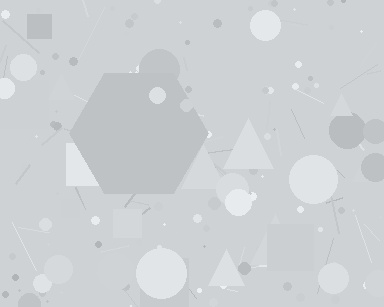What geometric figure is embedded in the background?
A hexagon is embedded in the background.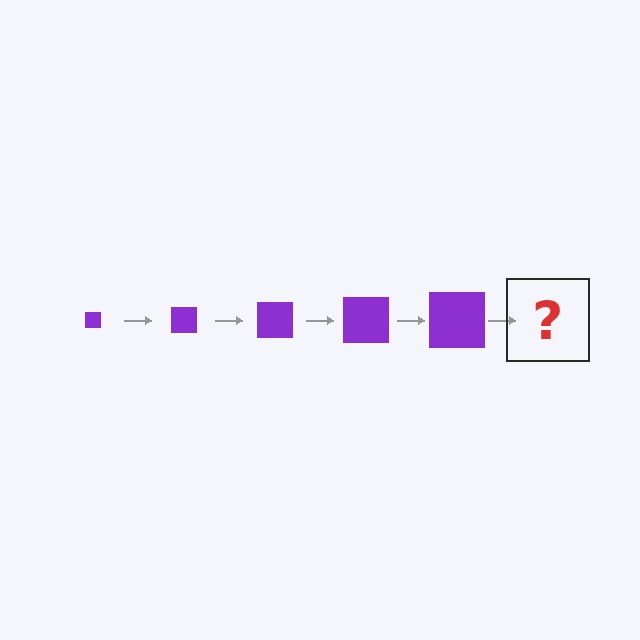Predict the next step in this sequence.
The next step is a purple square, larger than the previous one.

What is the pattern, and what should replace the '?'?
The pattern is that the square gets progressively larger each step. The '?' should be a purple square, larger than the previous one.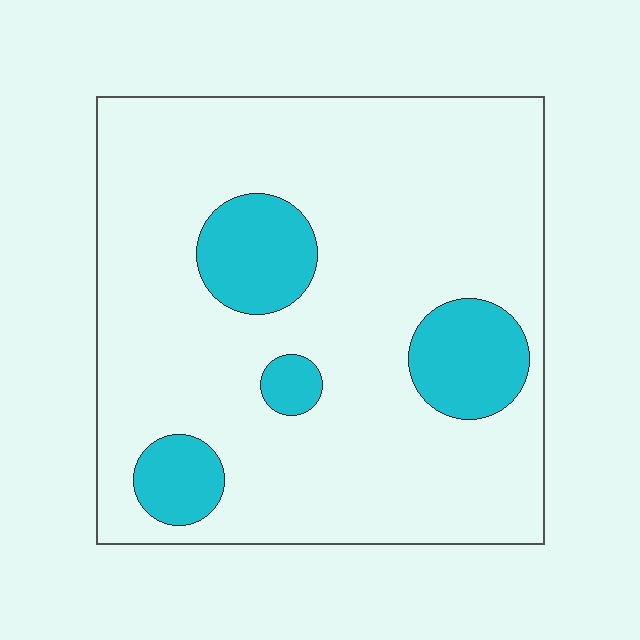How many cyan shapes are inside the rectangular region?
4.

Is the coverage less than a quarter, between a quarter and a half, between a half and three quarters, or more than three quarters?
Less than a quarter.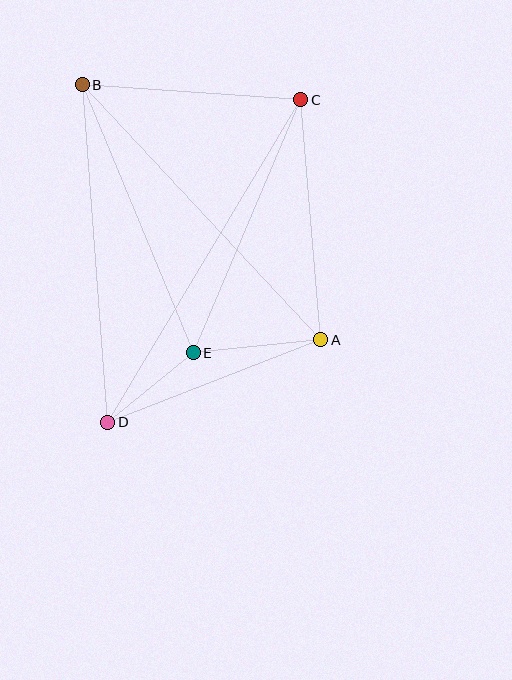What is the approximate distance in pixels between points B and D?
The distance between B and D is approximately 338 pixels.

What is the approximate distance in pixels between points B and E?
The distance between B and E is approximately 290 pixels.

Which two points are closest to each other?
Points D and E are closest to each other.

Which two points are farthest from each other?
Points C and D are farthest from each other.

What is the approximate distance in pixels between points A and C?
The distance between A and C is approximately 241 pixels.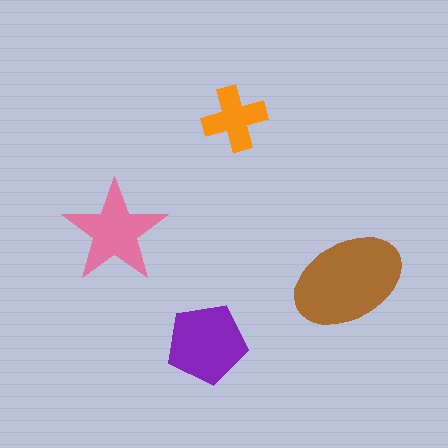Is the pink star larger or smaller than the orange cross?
Larger.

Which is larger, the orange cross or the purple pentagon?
The purple pentagon.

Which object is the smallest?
The orange cross.